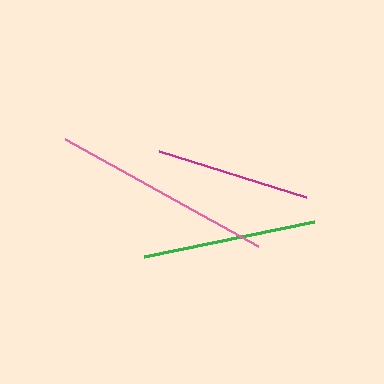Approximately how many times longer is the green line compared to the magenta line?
The green line is approximately 1.1 times the length of the magenta line.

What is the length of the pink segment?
The pink segment is approximately 221 pixels long.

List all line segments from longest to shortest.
From longest to shortest: pink, green, magenta.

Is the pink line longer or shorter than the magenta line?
The pink line is longer than the magenta line.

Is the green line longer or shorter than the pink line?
The pink line is longer than the green line.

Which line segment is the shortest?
The magenta line is the shortest at approximately 154 pixels.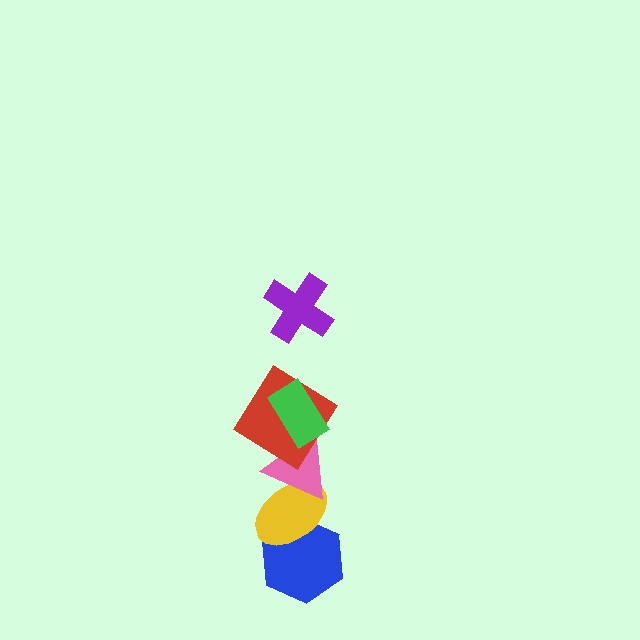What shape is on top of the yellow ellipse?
The pink triangle is on top of the yellow ellipse.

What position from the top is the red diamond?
The red diamond is 3rd from the top.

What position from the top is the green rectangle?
The green rectangle is 2nd from the top.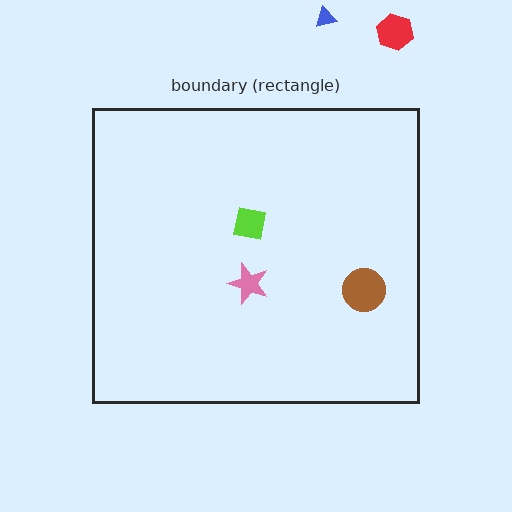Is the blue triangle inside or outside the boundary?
Outside.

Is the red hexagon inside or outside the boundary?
Outside.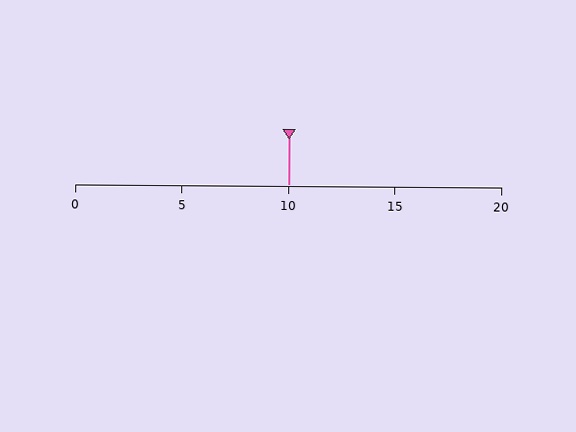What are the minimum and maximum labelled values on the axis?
The axis runs from 0 to 20.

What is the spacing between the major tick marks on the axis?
The major ticks are spaced 5 apart.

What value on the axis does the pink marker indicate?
The marker indicates approximately 10.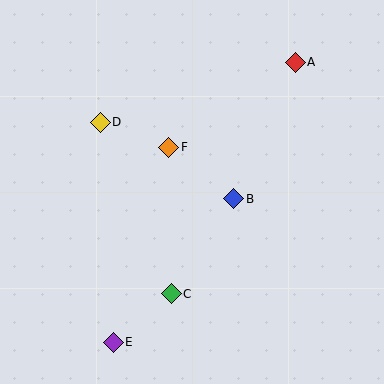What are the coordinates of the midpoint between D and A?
The midpoint between D and A is at (198, 92).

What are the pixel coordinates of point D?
Point D is at (100, 122).